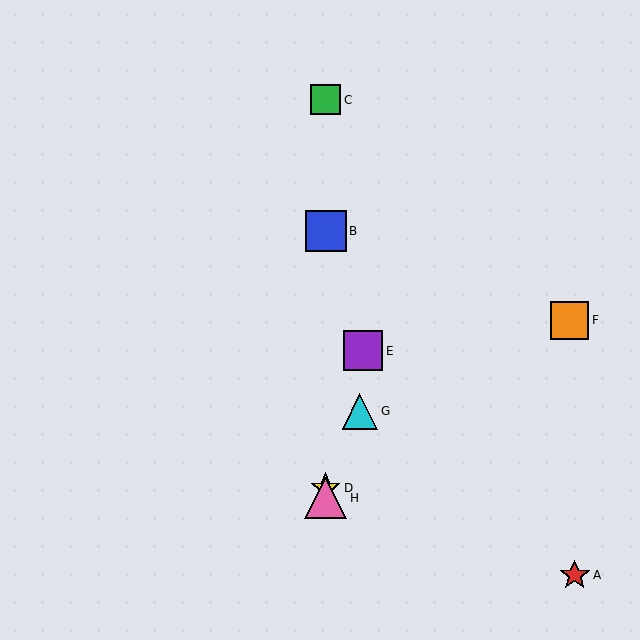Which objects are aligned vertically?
Objects B, C, D, H are aligned vertically.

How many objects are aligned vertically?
4 objects (B, C, D, H) are aligned vertically.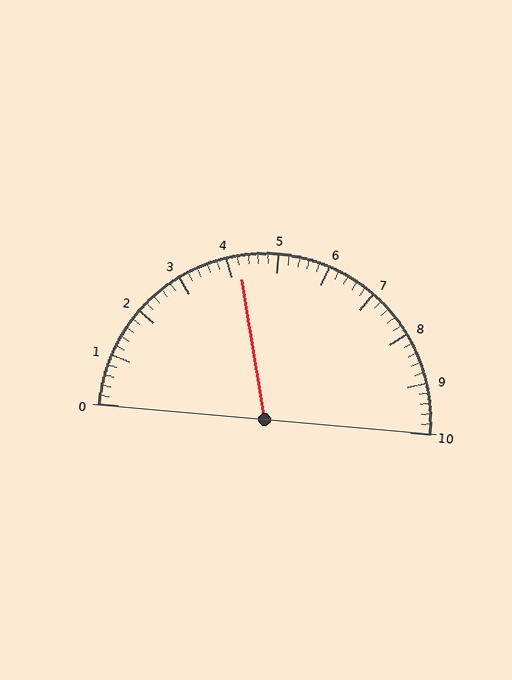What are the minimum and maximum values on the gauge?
The gauge ranges from 0 to 10.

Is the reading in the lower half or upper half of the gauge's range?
The reading is in the lower half of the range (0 to 10).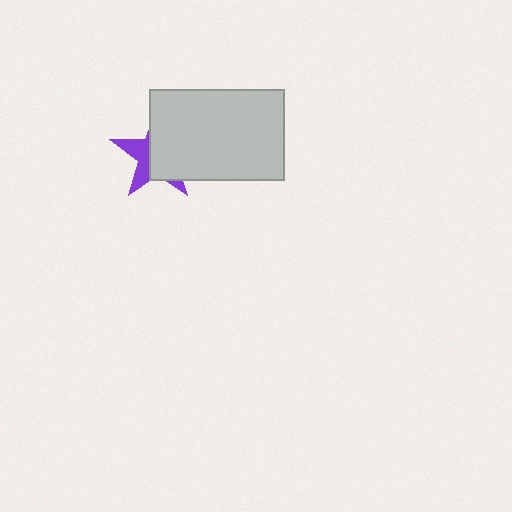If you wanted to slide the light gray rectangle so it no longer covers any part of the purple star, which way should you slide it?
Slide it right — that is the most direct way to separate the two shapes.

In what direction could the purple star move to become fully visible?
The purple star could move left. That would shift it out from behind the light gray rectangle entirely.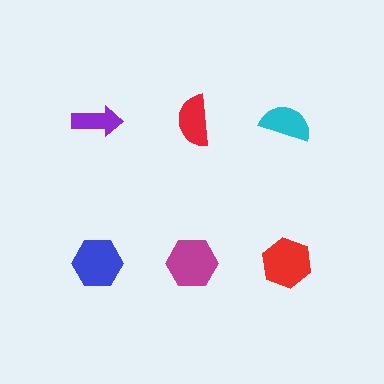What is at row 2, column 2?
A magenta hexagon.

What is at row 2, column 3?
A red hexagon.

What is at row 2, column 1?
A blue hexagon.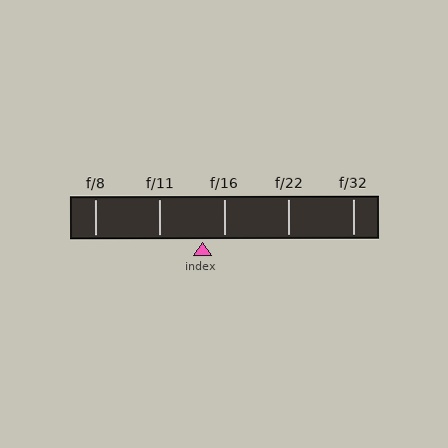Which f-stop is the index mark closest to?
The index mark is closest to f/16.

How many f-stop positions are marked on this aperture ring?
There are 5 f-stop positions marked.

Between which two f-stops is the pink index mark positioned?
The index mark is between f/11 and f/16.